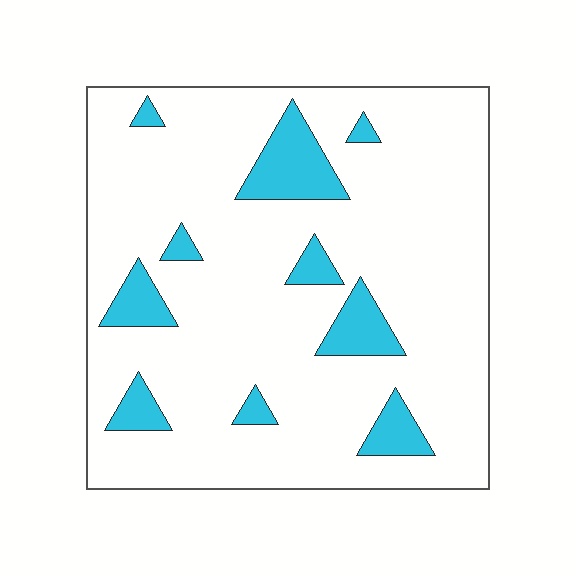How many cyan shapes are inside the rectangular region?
10.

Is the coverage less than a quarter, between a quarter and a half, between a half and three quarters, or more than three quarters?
Less than a quarter.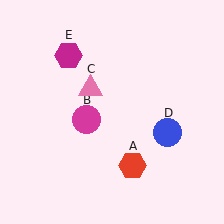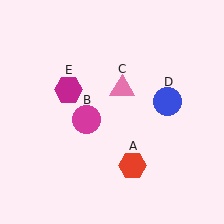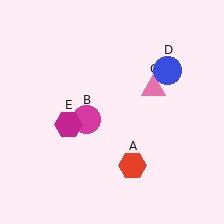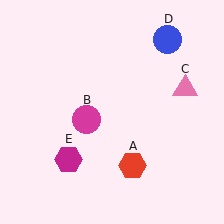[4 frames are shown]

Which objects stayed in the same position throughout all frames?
Red hexagon (object A) and magenta circle (object B) remained stationary.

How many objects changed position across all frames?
3 objects changed position: pink triangle (object C), blue circle (object D), magenta hexagon (object E).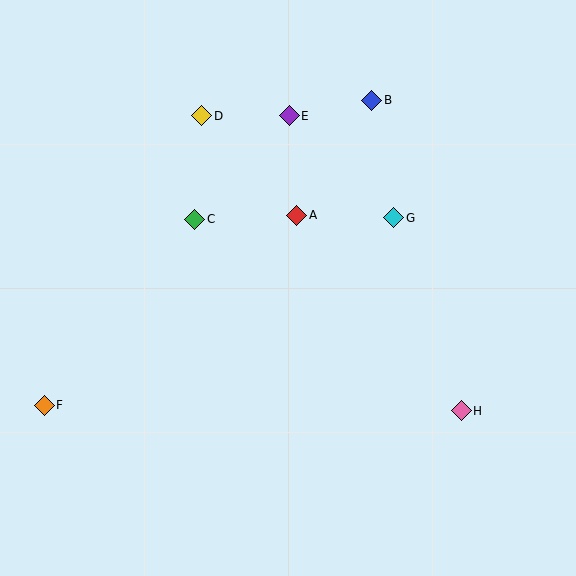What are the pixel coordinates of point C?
Point C is at (195, 219).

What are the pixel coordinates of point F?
Point F is at (44, 405).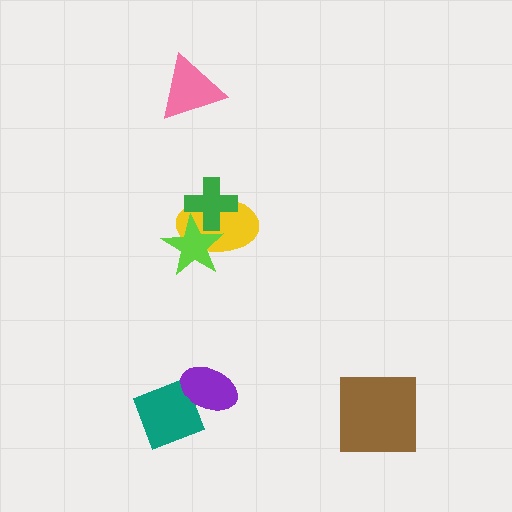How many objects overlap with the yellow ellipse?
2 objects overlap with the yellow ellipse.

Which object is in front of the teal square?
The purple ellipse is in front of the teal square.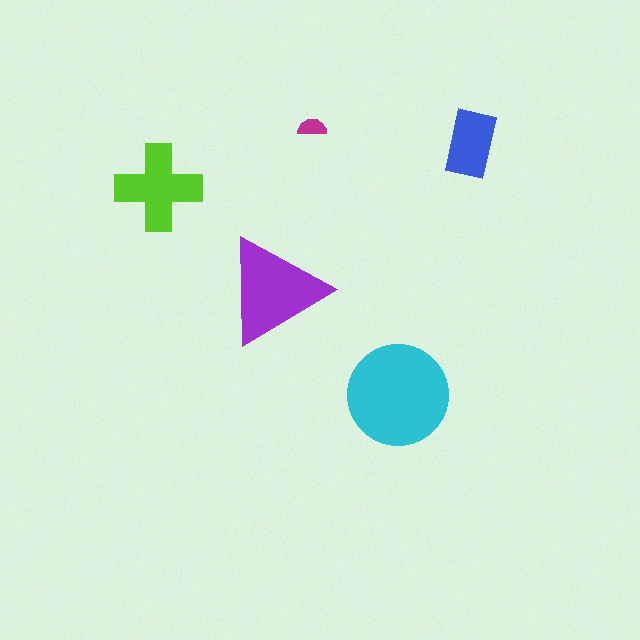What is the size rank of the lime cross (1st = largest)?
3rd.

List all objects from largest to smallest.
The cyan circle, the purple triangle, the lime cross, the blue rectangle, the magenta semicircle.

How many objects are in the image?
There are 5 objects in the image.